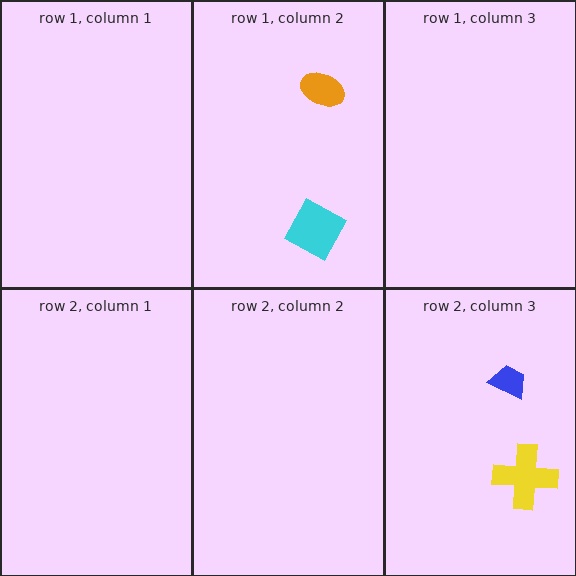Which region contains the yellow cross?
The row 2, column 3 region.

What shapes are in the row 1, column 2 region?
The orange ellipse, the cyan diamond.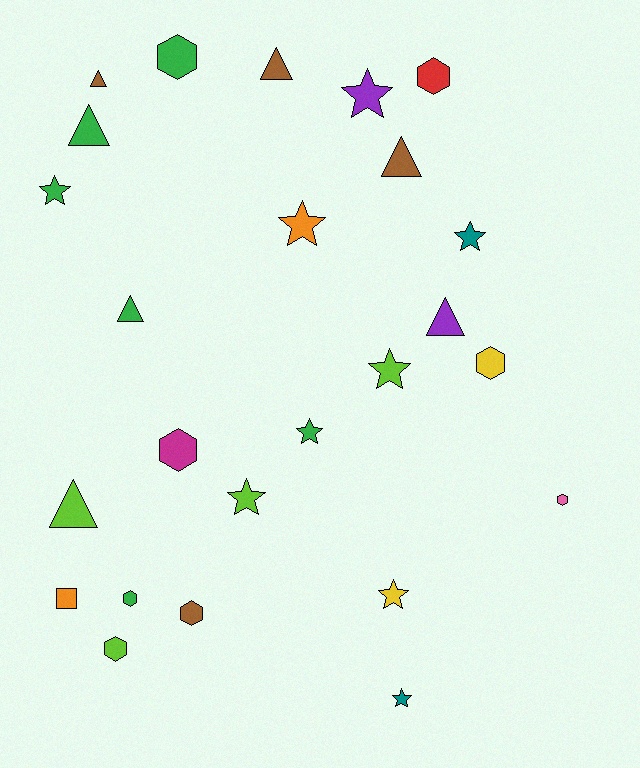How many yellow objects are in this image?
There are 2 yellow objects.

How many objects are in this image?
There are 25 objects.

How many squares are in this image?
There is 1 square.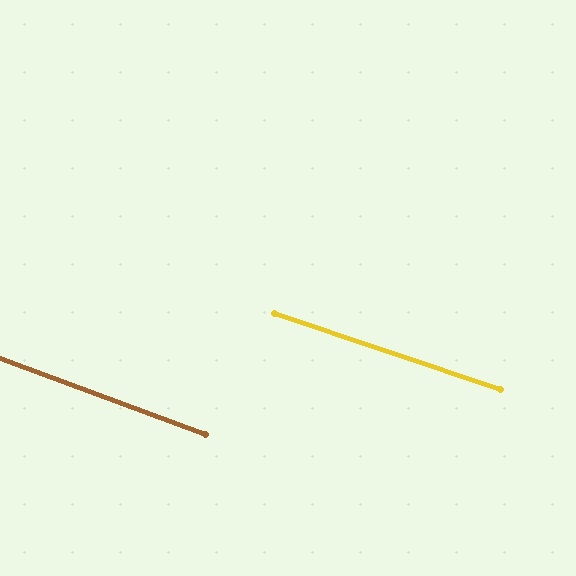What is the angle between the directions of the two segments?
Approximately 2 degrees.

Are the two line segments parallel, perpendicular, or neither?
Parallel — their directions differ by only 1.7°.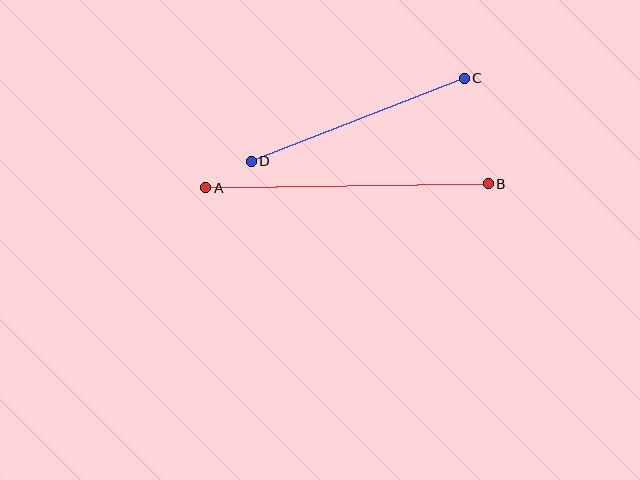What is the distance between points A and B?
The distance is approximately 283 pixels.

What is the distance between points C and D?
The distance is approximately 229 pixels.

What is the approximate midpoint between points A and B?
The midpoint is at approximately (347, 186) pixels.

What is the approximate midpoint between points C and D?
The midpoint is at approximately (358, 120) pixels.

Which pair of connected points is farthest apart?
Points A and B are farthest apart.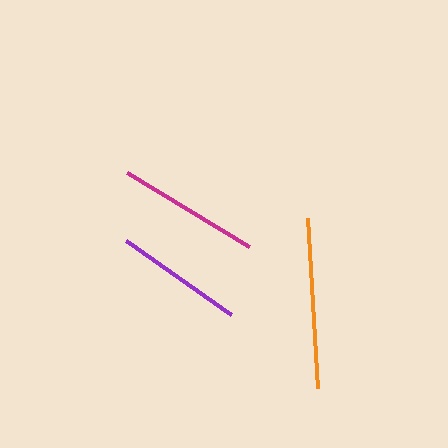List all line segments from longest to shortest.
From longest to shortest: orange, magenta, purple.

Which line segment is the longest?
The orange line is the longest at approximately 170 pixels.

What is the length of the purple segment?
The purple segment is approximately 128 pixels long.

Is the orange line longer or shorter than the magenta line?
The orange line is longer than the magenta line.